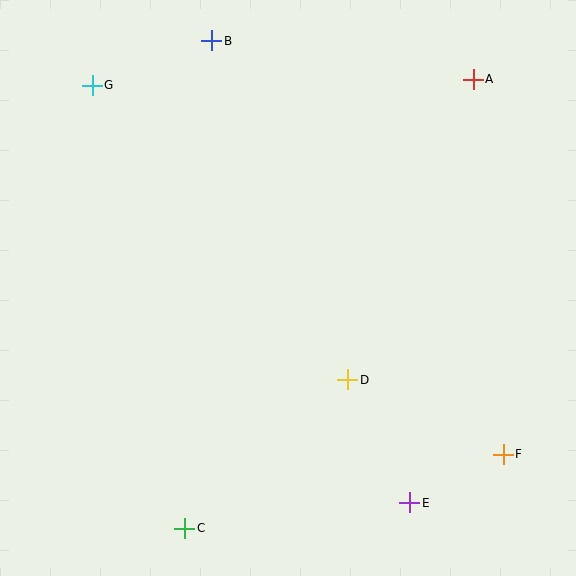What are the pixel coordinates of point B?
Point B is at (212, 41).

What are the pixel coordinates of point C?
Point C is at (185, 528).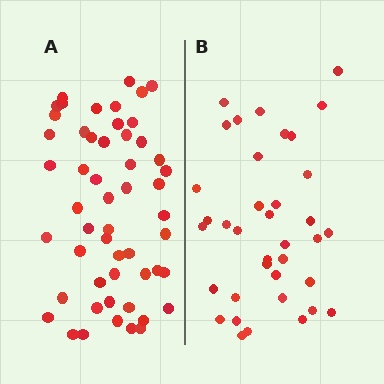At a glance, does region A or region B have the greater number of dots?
Region A (the left region) has more dots.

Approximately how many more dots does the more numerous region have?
Region A has approximately 15 more dots than region B.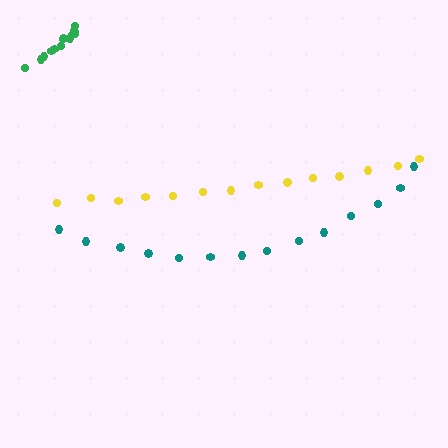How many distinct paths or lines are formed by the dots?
There are 3 distinct paths.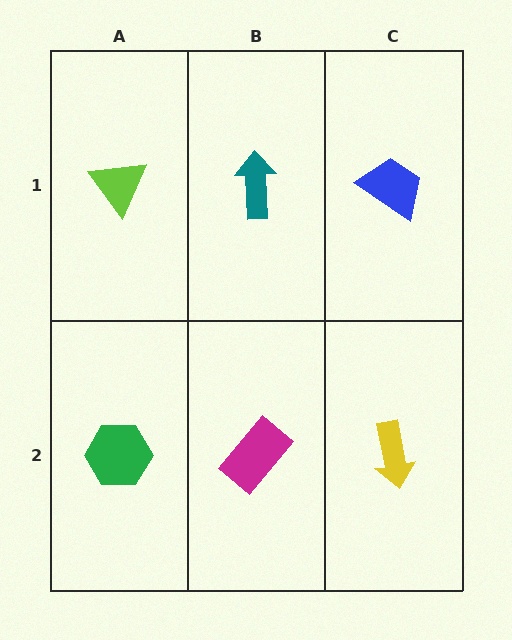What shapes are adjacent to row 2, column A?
A lime triangle (row 1, column A), a magenta rectangle (row 2, column B).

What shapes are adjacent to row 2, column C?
A blue trapezoid (row 1, column C), a magenta rectangle (row 2, column B).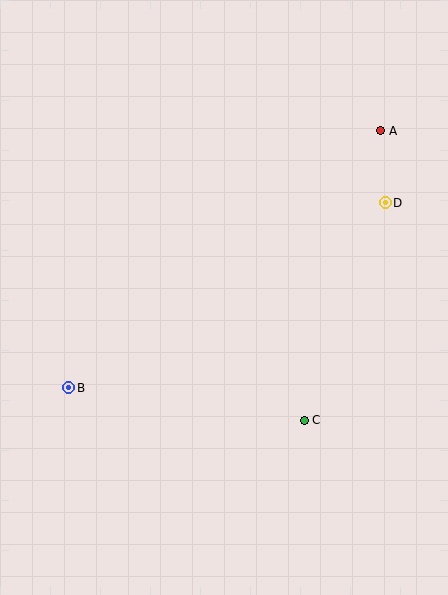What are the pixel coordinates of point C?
Point C is at (304, 420).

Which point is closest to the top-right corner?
Point A is closest to the top-right corner.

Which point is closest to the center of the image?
Point C at (304, 420) is closest to the center.